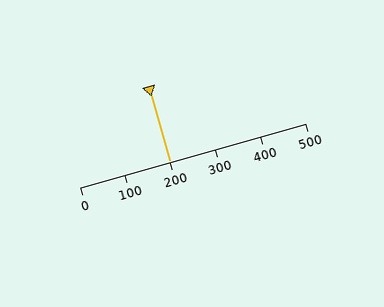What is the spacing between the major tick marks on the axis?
The major ticks are spaced 100 apart.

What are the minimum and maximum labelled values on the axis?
The axis runs from 0 to 500.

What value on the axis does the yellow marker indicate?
The marker indicates approximately 200.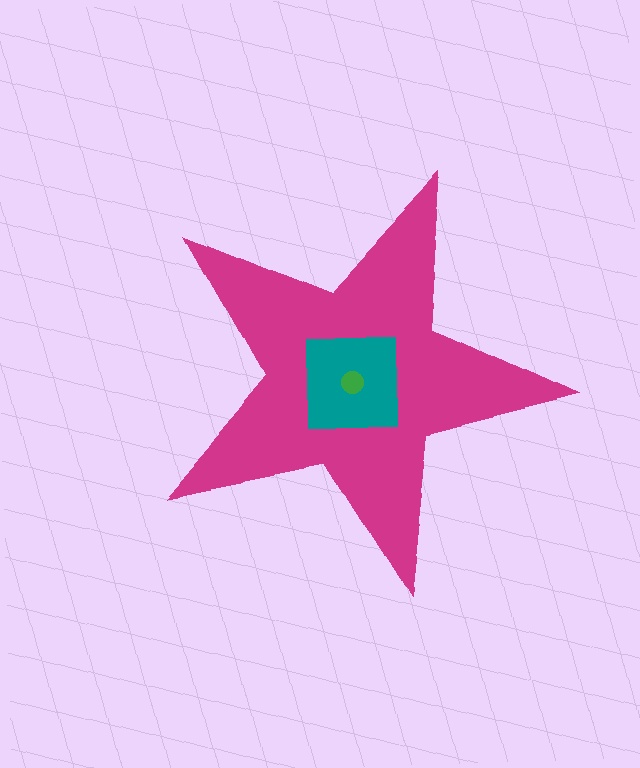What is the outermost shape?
The magenta star.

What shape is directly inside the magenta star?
The teal square.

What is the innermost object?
The green circle.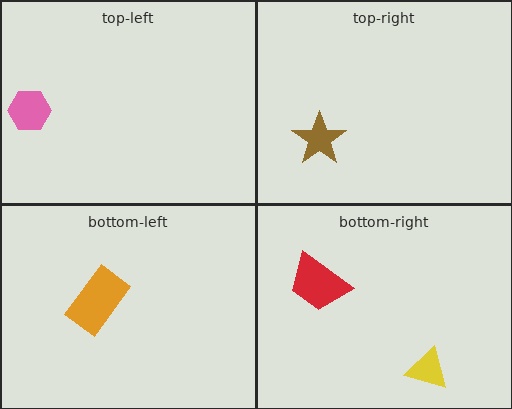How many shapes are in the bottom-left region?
1.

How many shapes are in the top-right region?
1.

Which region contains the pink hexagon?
The top-left region.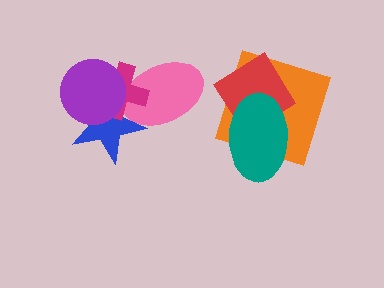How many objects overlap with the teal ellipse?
2 objects overlap with the teal ellipse.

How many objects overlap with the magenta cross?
3 objects overlap with the magenta cross.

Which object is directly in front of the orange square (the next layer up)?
The red diamond is directly in front of the orange square.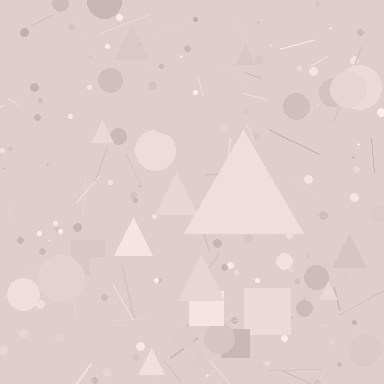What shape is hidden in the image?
A triangle is hidden in the image.